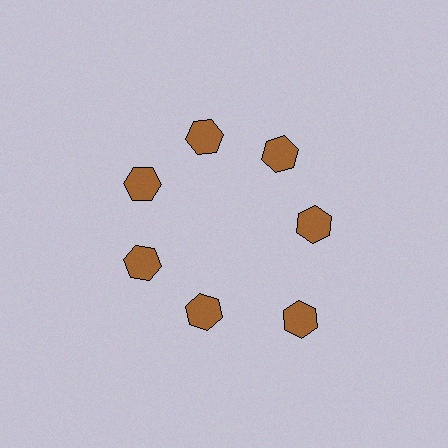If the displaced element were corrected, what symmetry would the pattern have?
It would have 7-fold rotational symmetry — the pattern would map onto itself every 51 degrees.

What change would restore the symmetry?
The symmetry would be restored by moving it inward, back onto the ring so that all 7 hexagons sit at equal angles and equal distance from the center.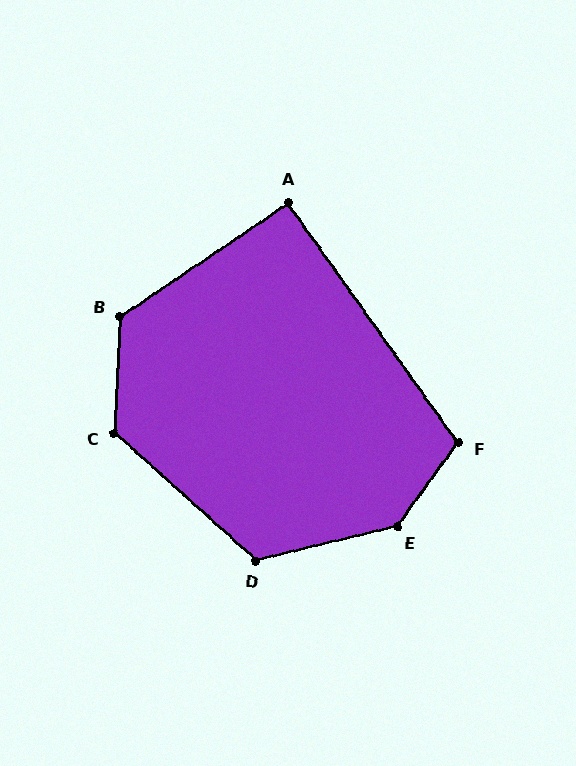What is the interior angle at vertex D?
Approximately 124 degrees (obtuse).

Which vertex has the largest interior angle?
E, at approximately 139 degrees.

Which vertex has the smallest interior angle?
A, at approximately 91 degrees.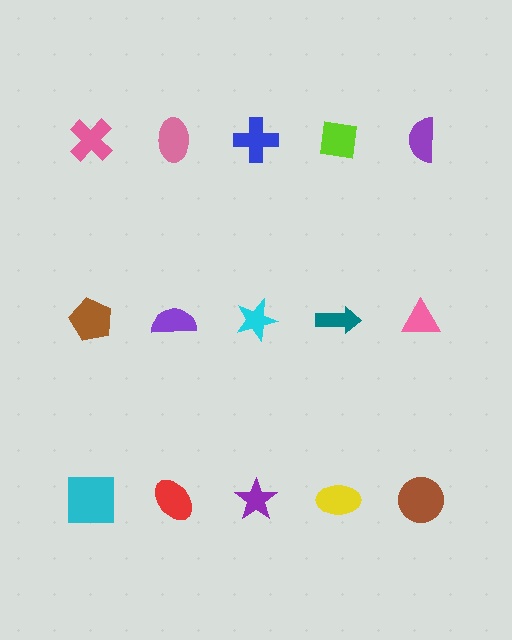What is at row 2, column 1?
A brown pentagon.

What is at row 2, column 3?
A cyan star.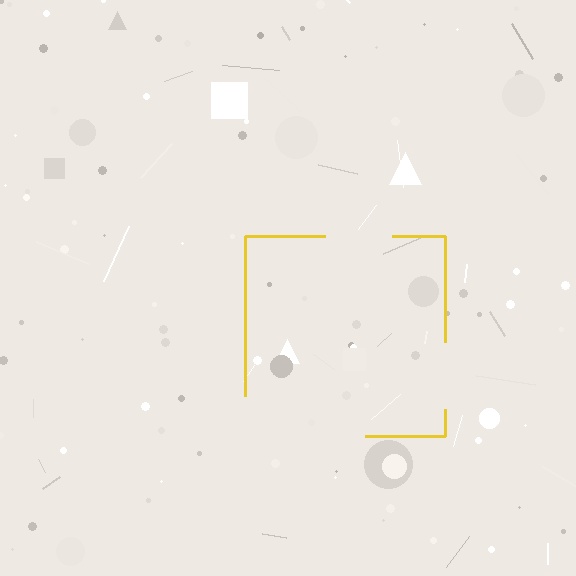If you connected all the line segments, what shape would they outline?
They would outline a square.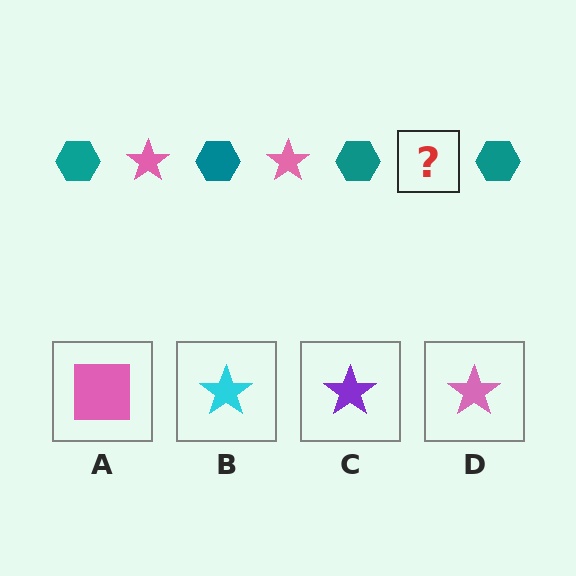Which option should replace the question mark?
Option D.